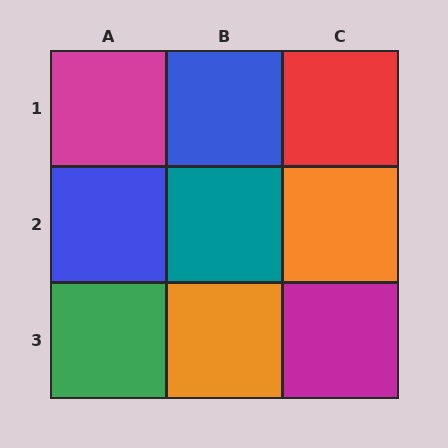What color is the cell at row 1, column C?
Red.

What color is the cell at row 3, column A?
Green.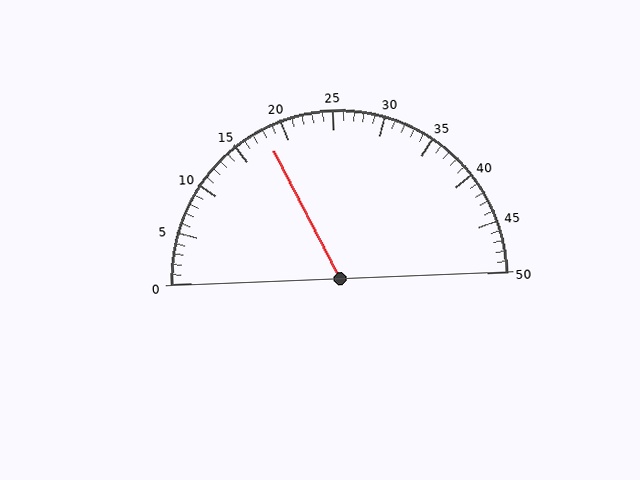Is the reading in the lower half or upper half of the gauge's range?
The reading is in the lower half of the range (0 to 50).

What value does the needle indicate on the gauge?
The needle indicates approximately 18.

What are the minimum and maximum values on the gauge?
The gauge ranges from 0 to 50.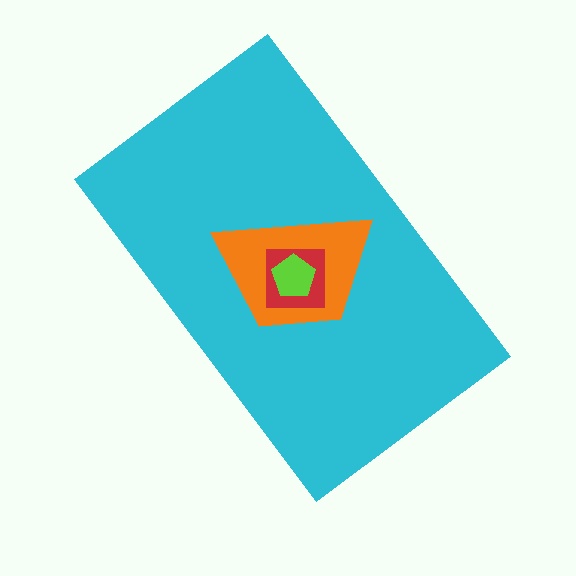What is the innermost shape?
The lime pentagon.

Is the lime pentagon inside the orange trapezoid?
Yes.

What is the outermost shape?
The cyan rectangle.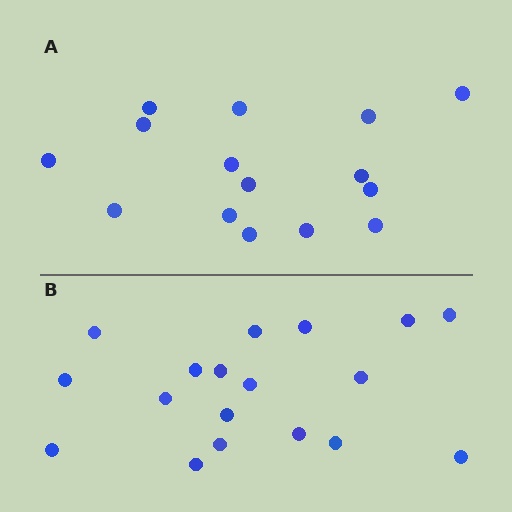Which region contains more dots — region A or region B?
Region B (the bottom region) has more dots.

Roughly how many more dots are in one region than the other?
Region B has just a few more — roughly 2 or 3 more dots than region A.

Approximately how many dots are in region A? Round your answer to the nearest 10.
About 20 dots. (The exact count is 15, which rounds to 20.)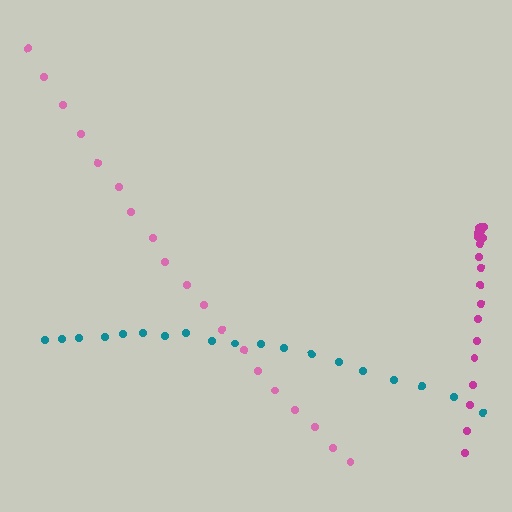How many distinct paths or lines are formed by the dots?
There are 3 distinct paths.